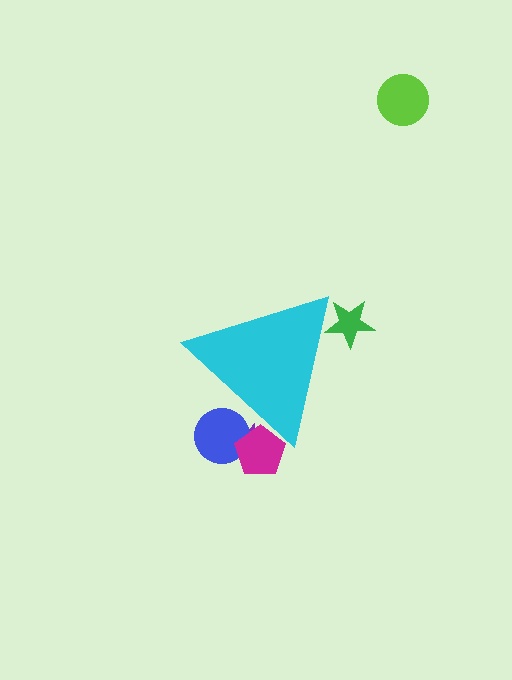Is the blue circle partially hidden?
Yes, the blue circle is partially hidden behind the cyan triangle.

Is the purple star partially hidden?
Yes, the purple star is partially hidden behind the cyan triangle.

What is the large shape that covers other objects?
A cyan triangle.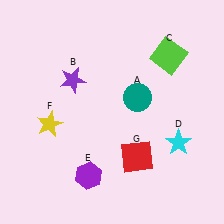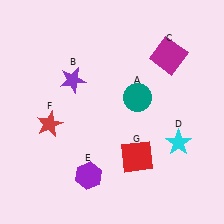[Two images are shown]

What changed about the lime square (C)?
In Image 1, C is lime. In Image 2, it changed to magenta.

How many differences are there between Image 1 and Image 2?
There are 2 differences between the two images.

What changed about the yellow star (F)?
In Image 1, F is yellow. In Image 2, it changed to red.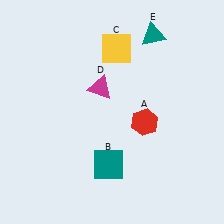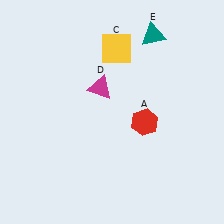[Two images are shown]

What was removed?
The teal square (B) was removed in Image 2.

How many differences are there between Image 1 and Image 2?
There is 1 difference between the two images.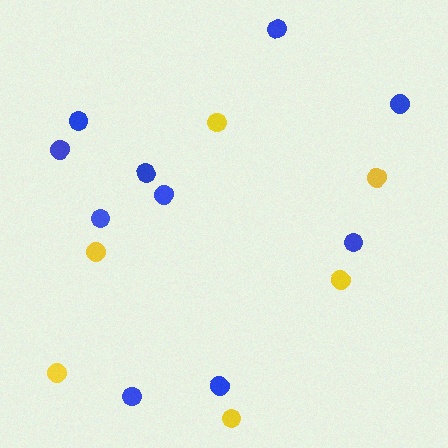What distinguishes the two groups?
There are 2 groups: one group of blue circles (10) and one group of yellow circles (6).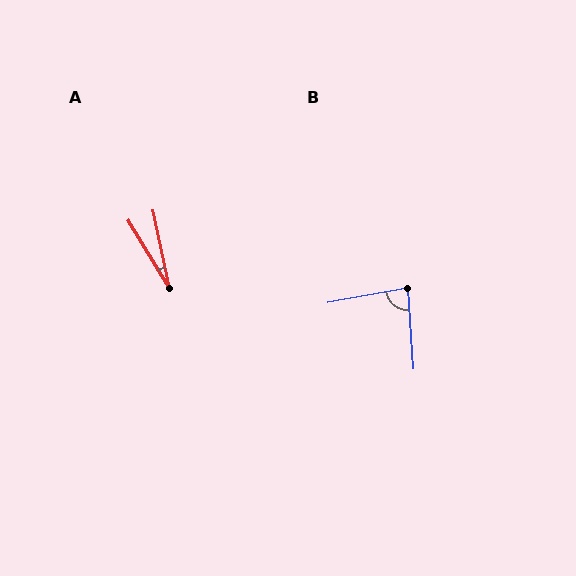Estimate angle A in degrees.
Approximately 19 degrees.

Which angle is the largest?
B, at approximately 84 degrees.